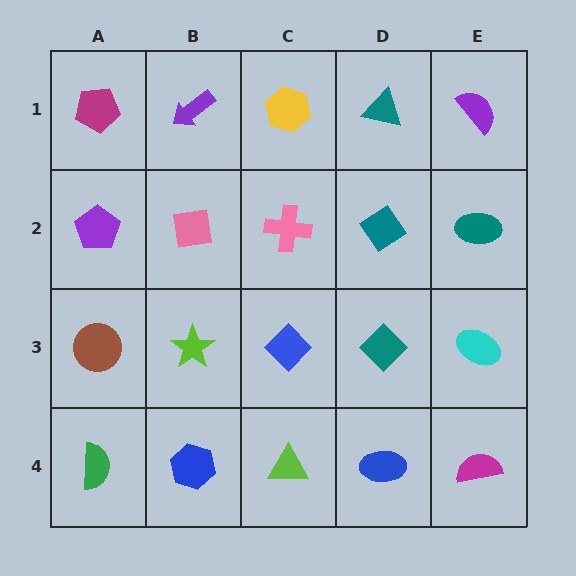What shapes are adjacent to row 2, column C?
A yellow hexagon (row 1, column C), a blue diamond (row 3, column C), a pink square (row 2, column B), a teal diamond (row 2, column D).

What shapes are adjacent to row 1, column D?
A teal diamond (row 2, column D), a yellow hexagon (row 1, column C), a purple semicircle (row 1, column E).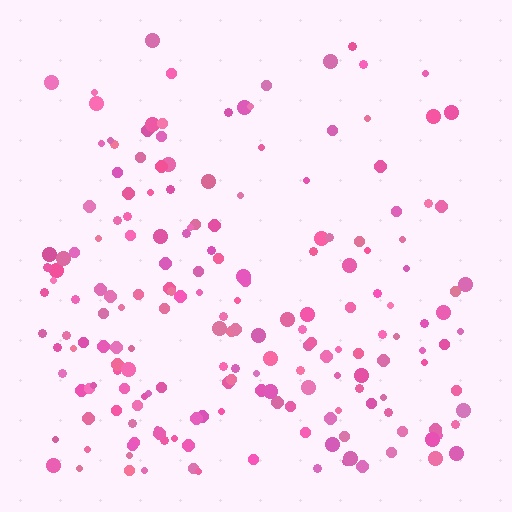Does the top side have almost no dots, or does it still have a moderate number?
Still a moderate number, just noticeably fewer than the bottom.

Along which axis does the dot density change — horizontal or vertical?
Vertical.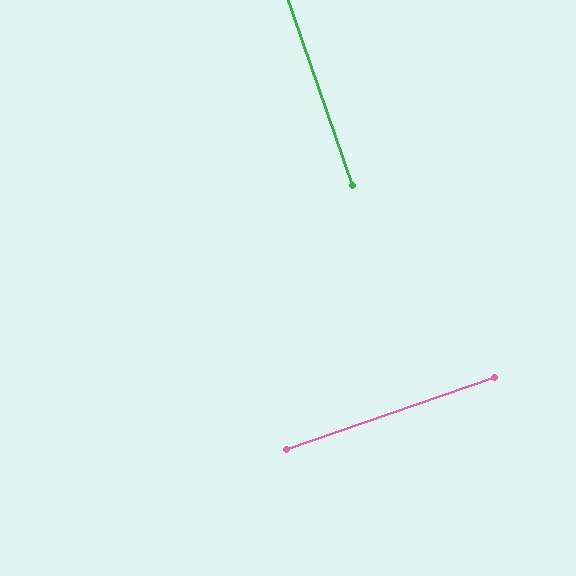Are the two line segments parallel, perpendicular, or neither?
Perpendicular — they meet at approximately 90°.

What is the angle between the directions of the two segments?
Approximately 90 degrees.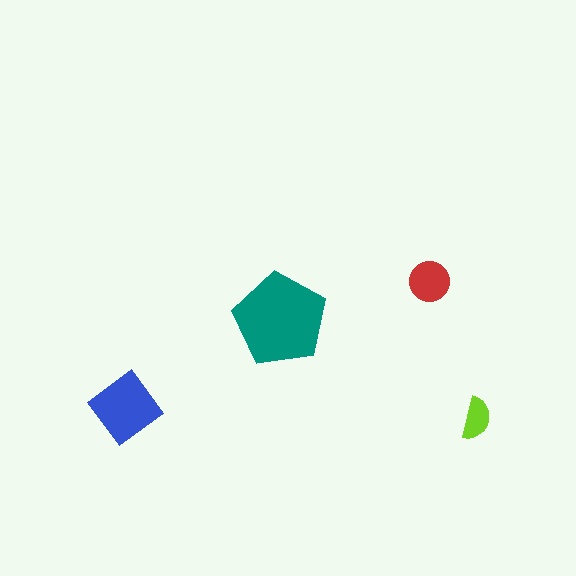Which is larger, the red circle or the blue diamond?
The blue diamond.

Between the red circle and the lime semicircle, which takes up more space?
The red circle.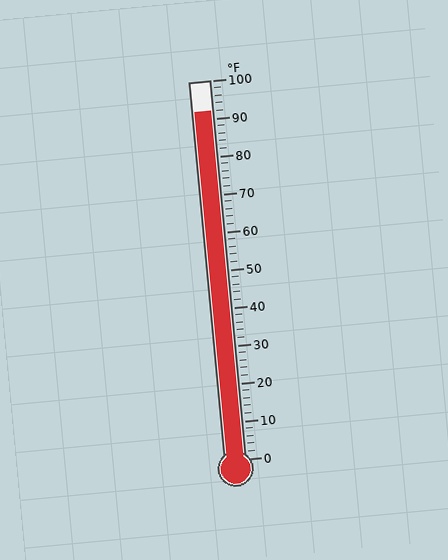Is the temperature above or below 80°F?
The temperature is above 80°F.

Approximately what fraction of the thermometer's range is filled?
The thermometer is filled to approximately 90% of its range.